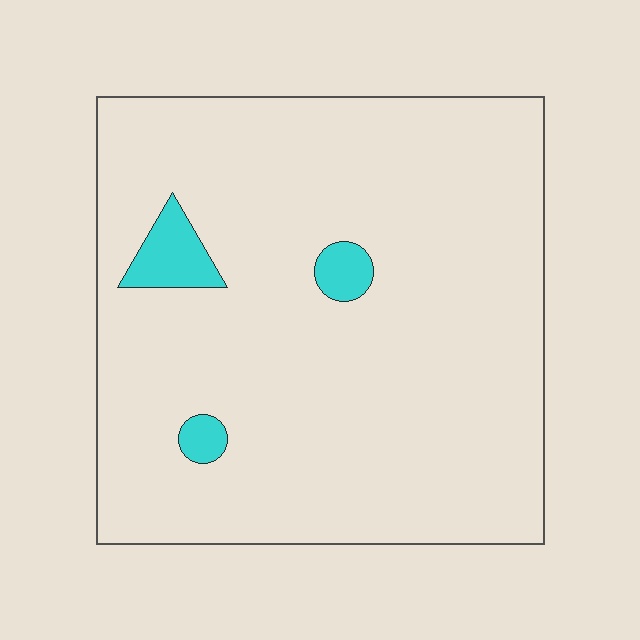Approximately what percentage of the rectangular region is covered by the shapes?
Approximately 5%.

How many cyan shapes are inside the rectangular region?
3.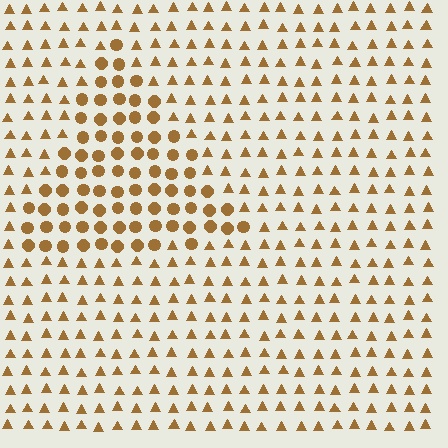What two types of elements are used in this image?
The image uses circles inside the triangle region and triangles outside it.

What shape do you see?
I see a triangle.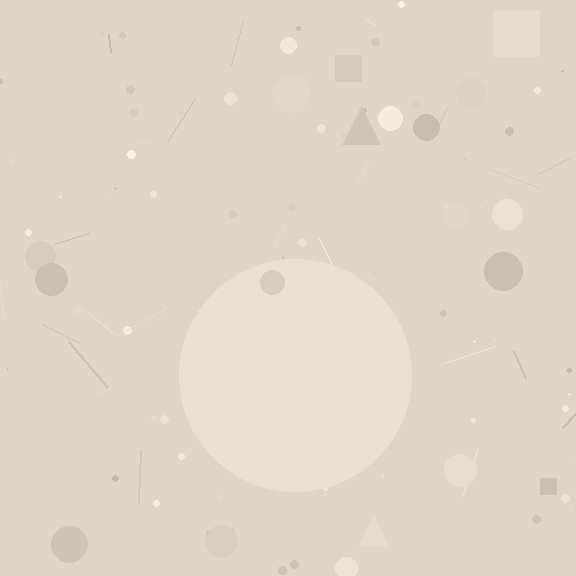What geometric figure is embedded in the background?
A circle is embedded in the background.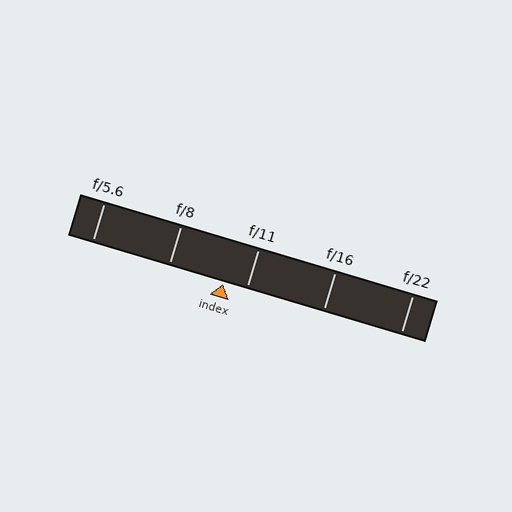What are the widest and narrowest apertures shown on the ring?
The widest aperture shown is f/5.6 and the narrowest is f/22.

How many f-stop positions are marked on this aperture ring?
There are 5 f-stop positions marked.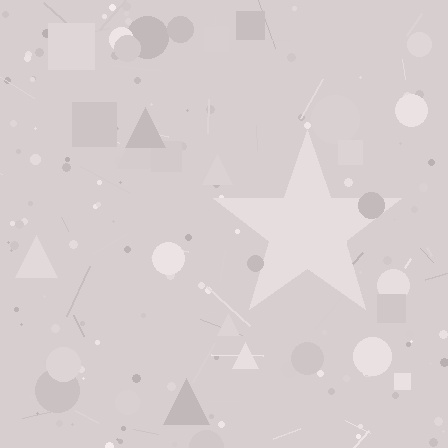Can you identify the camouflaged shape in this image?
The camouflaged shape is a star.